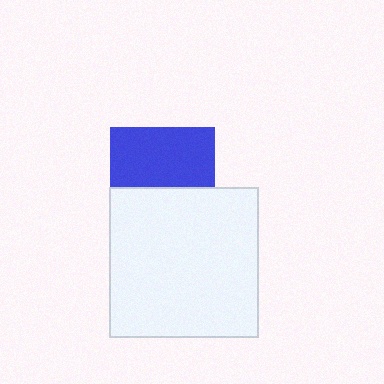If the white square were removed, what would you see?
You would see the complete blue square.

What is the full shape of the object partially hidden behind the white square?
The partially hidden object is a blue square.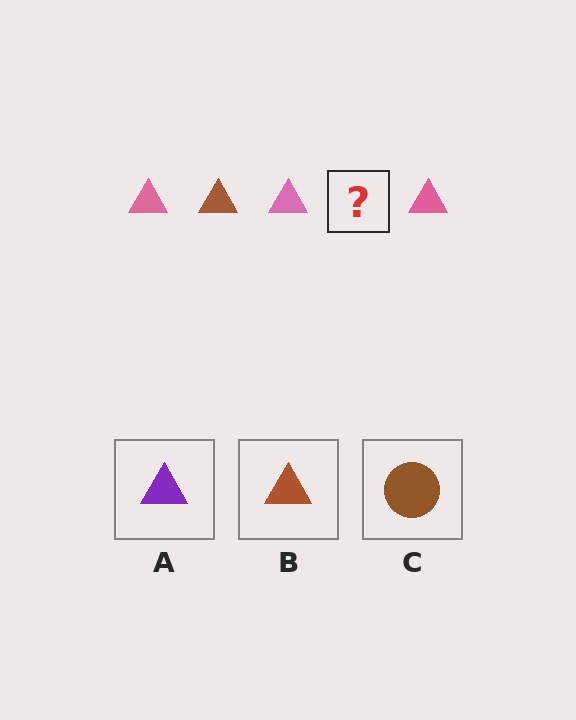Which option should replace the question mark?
Option B.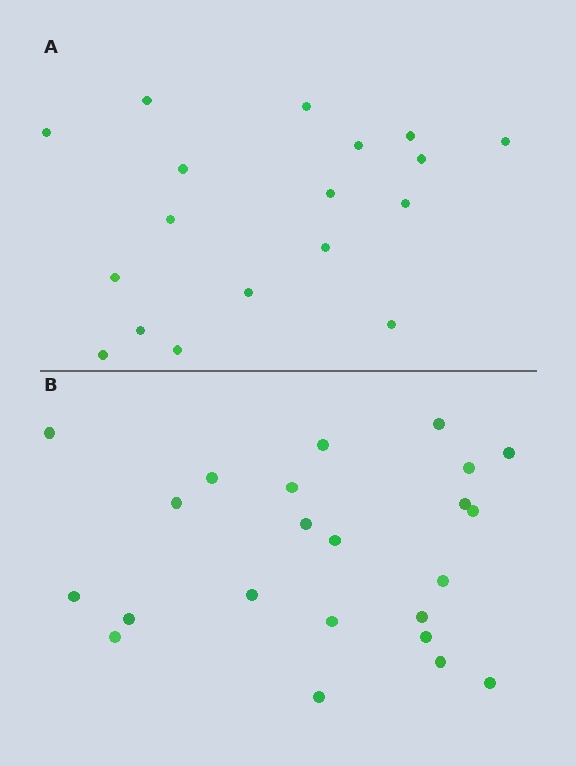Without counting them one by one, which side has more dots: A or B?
Region B (the bottom region) has more dots.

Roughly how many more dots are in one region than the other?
Region B has about 5 more dots than region A.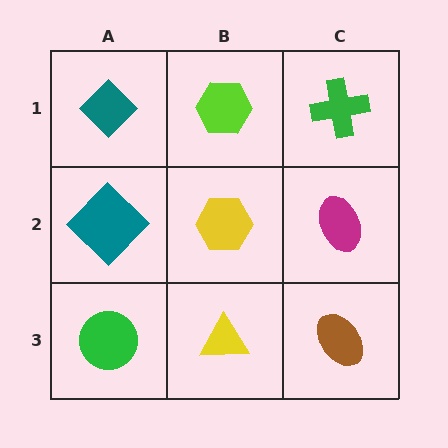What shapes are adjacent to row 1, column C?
A magenta ellipse (row 2, column C), a lime hexagon (row 1, column B).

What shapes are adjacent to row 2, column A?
A teal diamond (row 1, column A), a green circle (row 3, column A), a yellow hexagon (row 2, column B).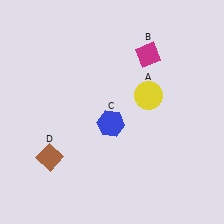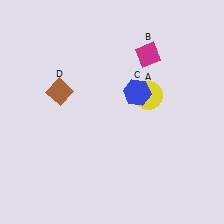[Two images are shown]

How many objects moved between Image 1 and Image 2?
2 objects moved between the two images.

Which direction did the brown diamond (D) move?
The brown diamond (D) moved up.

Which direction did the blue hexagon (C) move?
The blue hexagon (C) moved up.